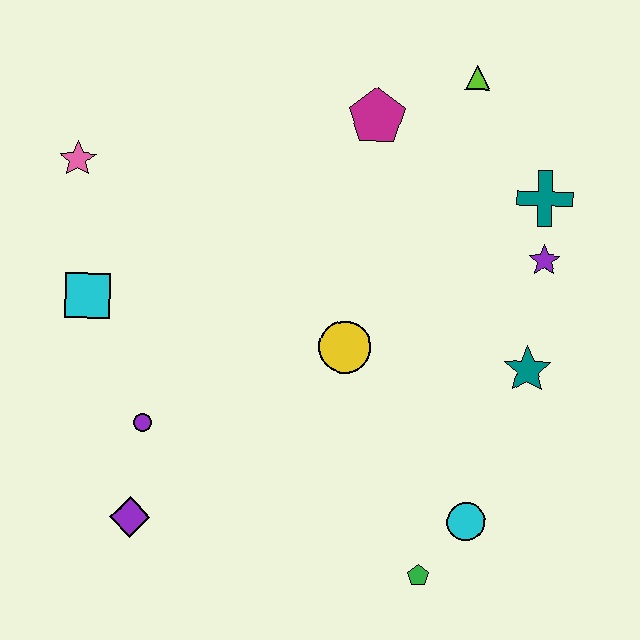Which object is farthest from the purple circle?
The lime triangle is farthest from the purple circle.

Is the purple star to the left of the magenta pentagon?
No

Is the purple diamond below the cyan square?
Yes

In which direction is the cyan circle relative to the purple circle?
The cyan circle is to the right of the purple circle.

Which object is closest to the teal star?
The purple star is closest to the teal star.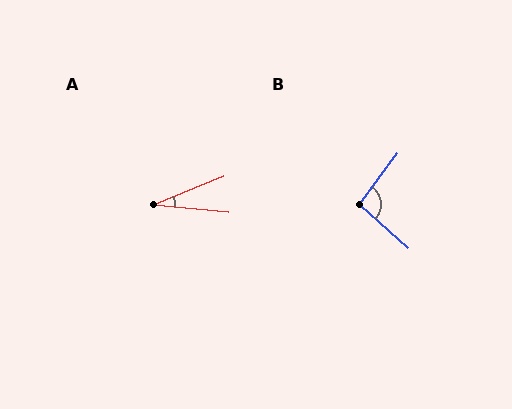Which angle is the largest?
B, at approximately 94 degrees.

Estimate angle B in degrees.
Approximately 94 degrees.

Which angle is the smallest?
A, at approximately 28 degrees.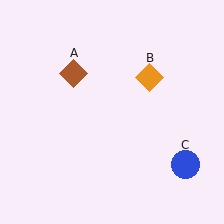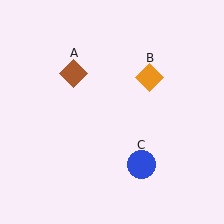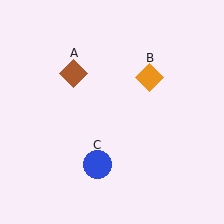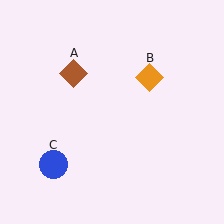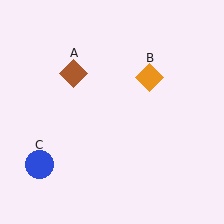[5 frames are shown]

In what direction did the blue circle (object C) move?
The blue circle (object C) moved left.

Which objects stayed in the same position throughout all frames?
Brown diamond (object A) and orange diamond (object B) remained stationary.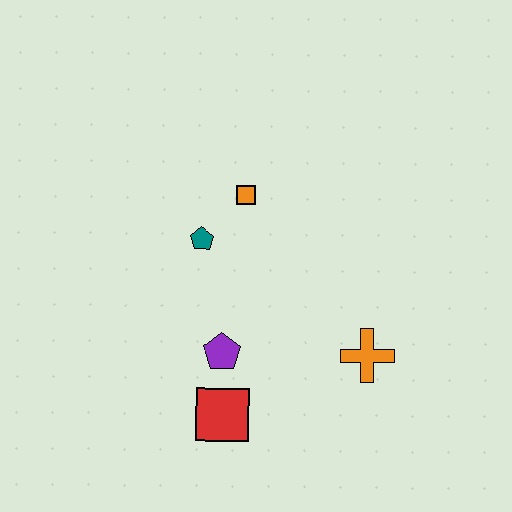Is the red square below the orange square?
Yes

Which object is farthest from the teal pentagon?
The orange cross is farthest from the teal pentagon.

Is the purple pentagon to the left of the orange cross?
Yes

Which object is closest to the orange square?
The teal pentagon is closest to the orange square.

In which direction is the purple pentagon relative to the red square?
The purple pentagon is above the red square.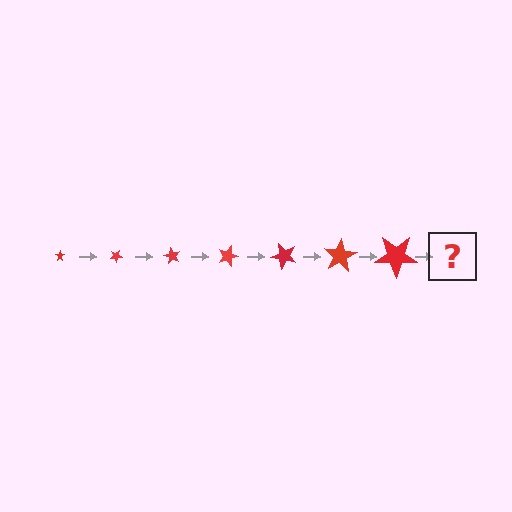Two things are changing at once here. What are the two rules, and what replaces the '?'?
The two rules are that the star grows larger each step and it rotates 30 degrees each step. The '?' should be a star, larger than the previous one and rotated 210 degrees from the start.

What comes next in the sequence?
The next element should be a star, larger than the previous one and rotated 210 degrees from the start.